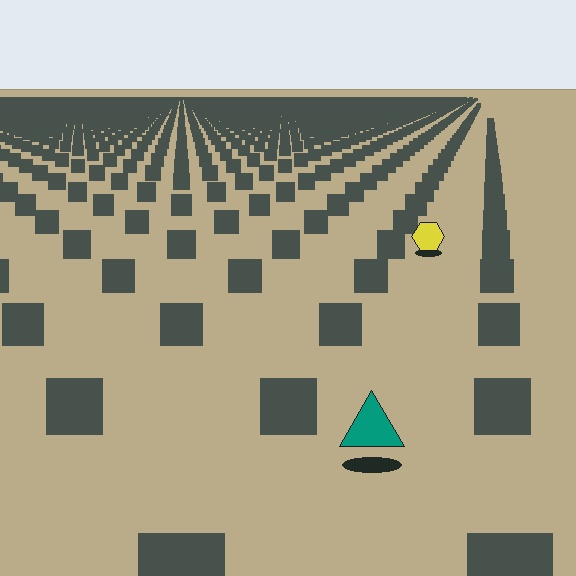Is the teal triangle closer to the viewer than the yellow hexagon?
Yes. The teal triangle is closer — you can tell from the texture gradient: the ground texture is coarser near it.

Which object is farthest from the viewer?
The yellow hexagon is farthest from the viewer. It appears smaller and the ground texture around it is denser.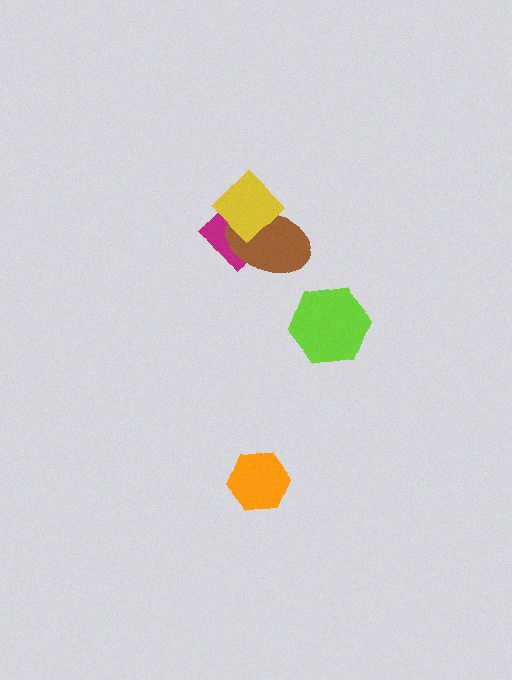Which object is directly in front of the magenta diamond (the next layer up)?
The brown ellipse is directly in front of the magenta diamond.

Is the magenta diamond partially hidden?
Yes, it is partially covered by another shape.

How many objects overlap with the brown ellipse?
2 objects overlap with the brown ellipse.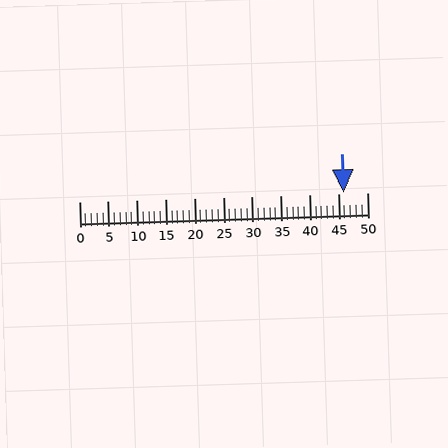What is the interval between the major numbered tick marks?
The major tick marks are spaced 5 units apart.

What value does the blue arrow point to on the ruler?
The blue arrow points to approximately 46.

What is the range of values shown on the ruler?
The ruler shows values from 0 to 50.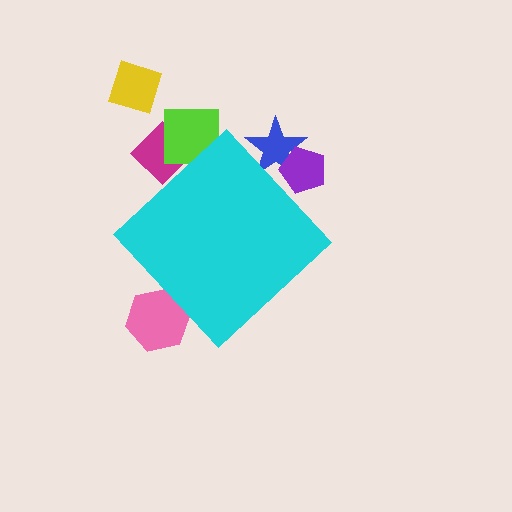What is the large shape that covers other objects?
A cyan diamond.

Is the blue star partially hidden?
Yes, the blue star is partially hidden behind the cyan diamond.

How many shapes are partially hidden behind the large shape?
5 shapes are partially hidden.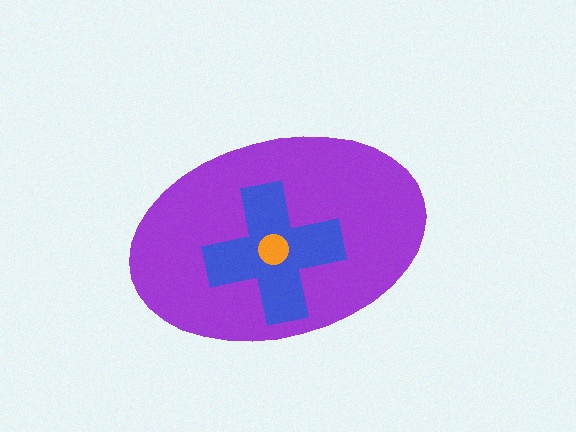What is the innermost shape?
The orange circle.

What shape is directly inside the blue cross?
The orange circle.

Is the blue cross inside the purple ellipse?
Yes.